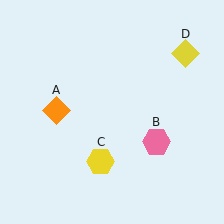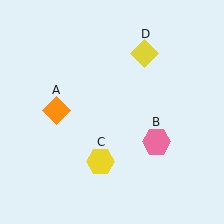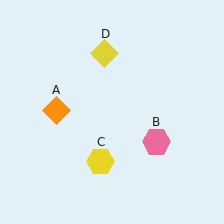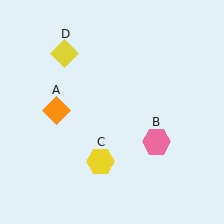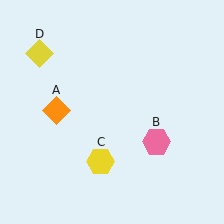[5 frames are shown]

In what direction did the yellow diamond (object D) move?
The yellow diamond (object D) moved left.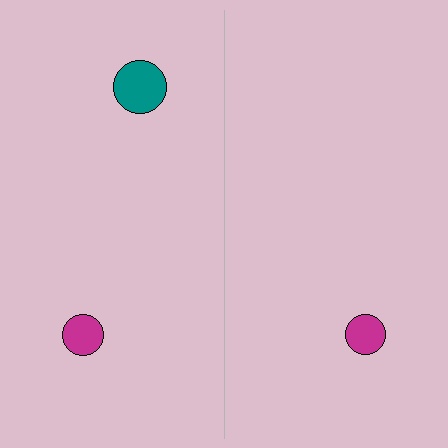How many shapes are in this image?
There are 3 shapes in this image.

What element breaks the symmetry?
A teal circle is missing from the right side.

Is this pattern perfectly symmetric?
No, the pattern is not perfectly symmetric. A teal circle is missing from the right side.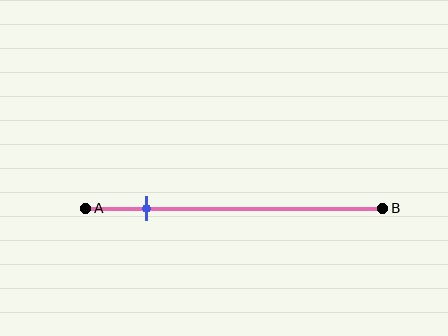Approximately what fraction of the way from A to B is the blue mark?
The blue mark is approximately 20% of the way from A to B.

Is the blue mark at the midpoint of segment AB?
No, the mark is at about 20% from A, not at the 50% midpoint.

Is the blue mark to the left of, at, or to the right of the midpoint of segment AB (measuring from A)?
The blue mark is to the left of the midpoint of segment AB.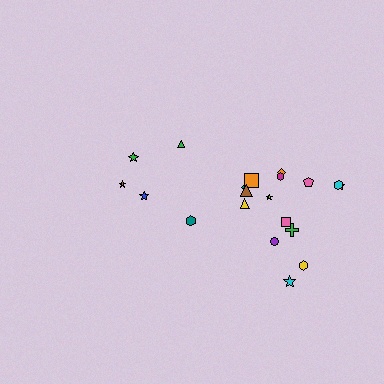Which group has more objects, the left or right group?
The right group.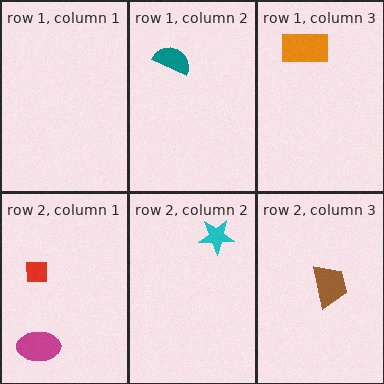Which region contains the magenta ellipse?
The row 2, column 1 region.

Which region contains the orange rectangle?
The row 1, column 3 region.